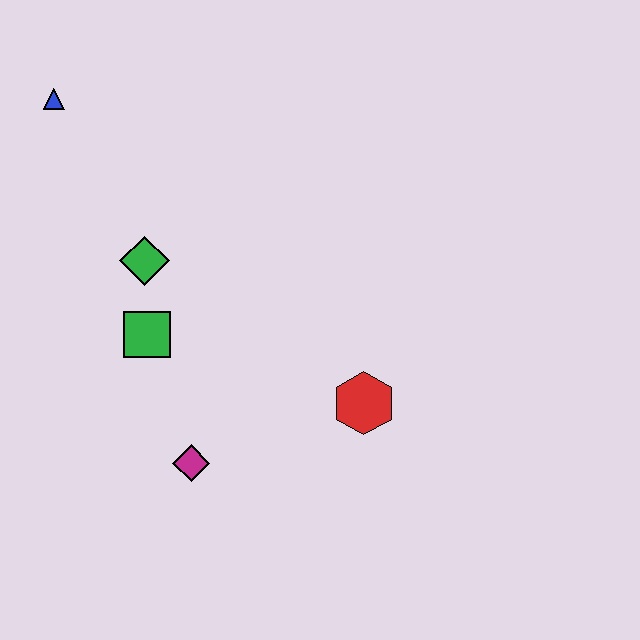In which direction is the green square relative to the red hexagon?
The green square is to the left of the red hexagon.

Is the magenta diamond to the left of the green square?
No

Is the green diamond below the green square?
No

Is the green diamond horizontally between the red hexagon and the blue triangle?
Yes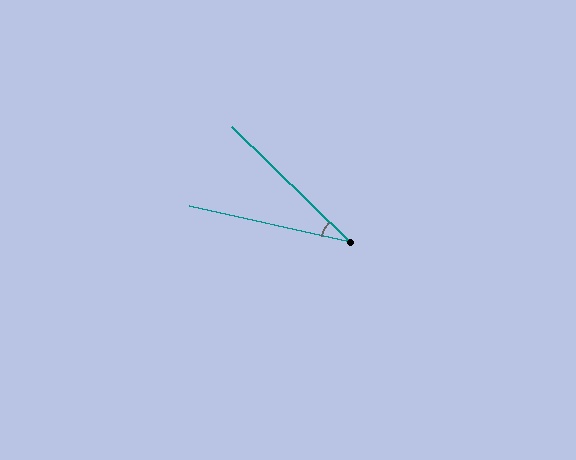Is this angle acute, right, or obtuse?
It is acute.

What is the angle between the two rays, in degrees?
Approximately 32 degrees.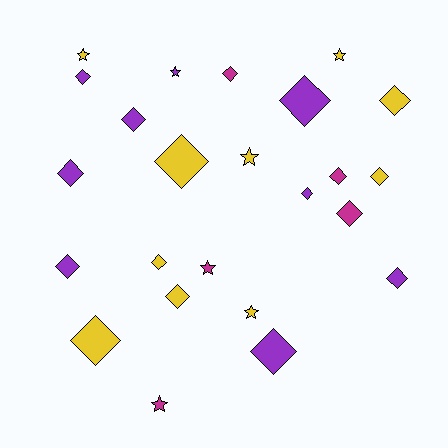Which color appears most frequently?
Yellow, with 10 objects.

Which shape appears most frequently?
Diamond, with 17 objects.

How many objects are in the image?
There are 24 objects.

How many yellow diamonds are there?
There are 6 yellow diamonds.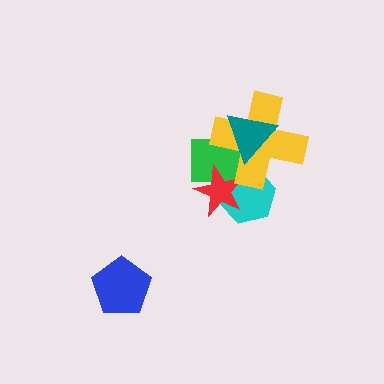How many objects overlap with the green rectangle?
4 objects overlap with the green rectangle.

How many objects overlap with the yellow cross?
4 objects overlap with the yellow cross.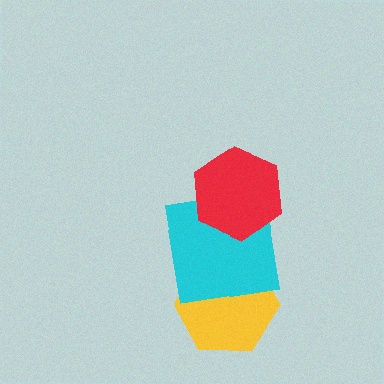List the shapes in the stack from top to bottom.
From top to bottom: the red hexagon, the cyan square, the yellow hexagon.